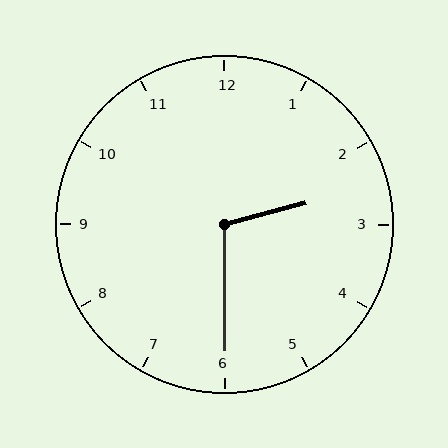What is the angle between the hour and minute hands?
Approximately 105 degrees.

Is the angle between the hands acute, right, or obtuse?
It is obtuse.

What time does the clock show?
2:30.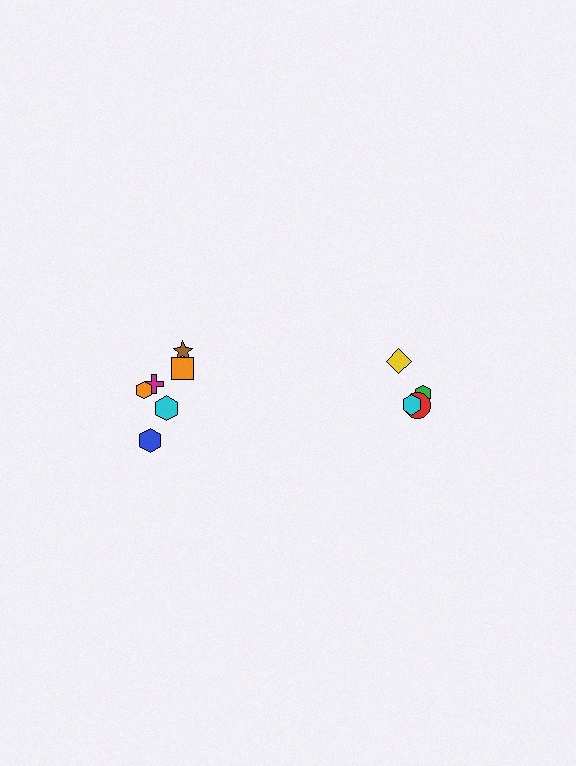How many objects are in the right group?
There are 4 objects.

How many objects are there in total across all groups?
There are 10 objects.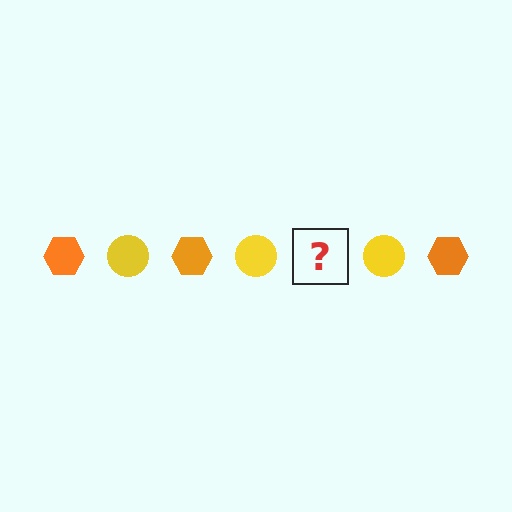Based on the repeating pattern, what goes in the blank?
The blank should be an orange hexagon.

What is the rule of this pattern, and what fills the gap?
The rule is that the pattern alternates between orange hexagon and yellow circle. The gap should be filled with an orange hexagon.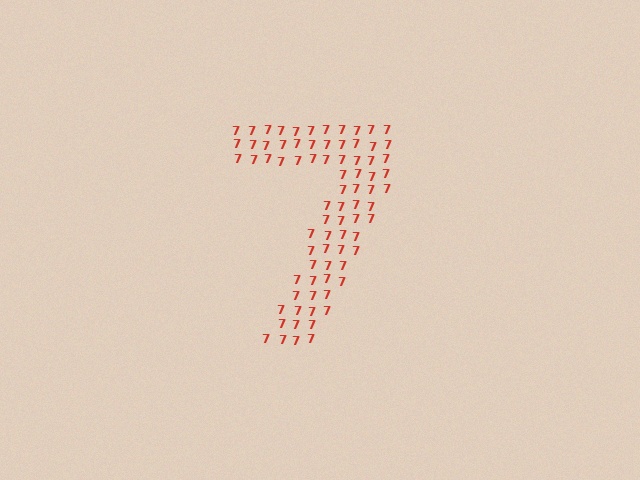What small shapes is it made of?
It is made of small digit 7's.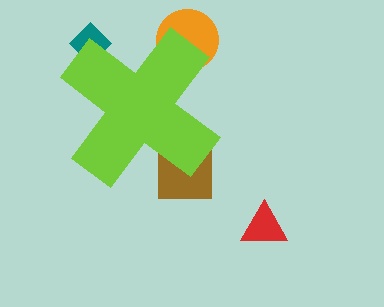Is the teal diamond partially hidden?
Yes, the teal diamond is partially hidden behind the lime cross.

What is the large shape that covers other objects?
A lime cross.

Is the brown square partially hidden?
Yes, the brown square is partially hidden behind the lime cross.